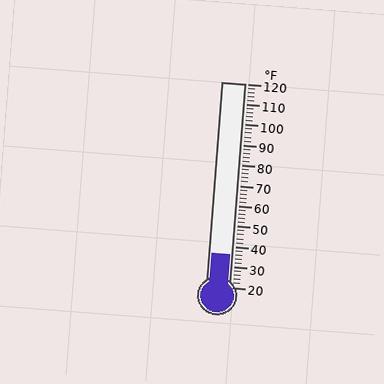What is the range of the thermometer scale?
The thermometer scale ranges from 20°F to 120°F.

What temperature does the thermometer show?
The thermometer shows approximately 36°F.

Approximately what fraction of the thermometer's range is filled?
The thermometer is filled to approximately 15% of its range.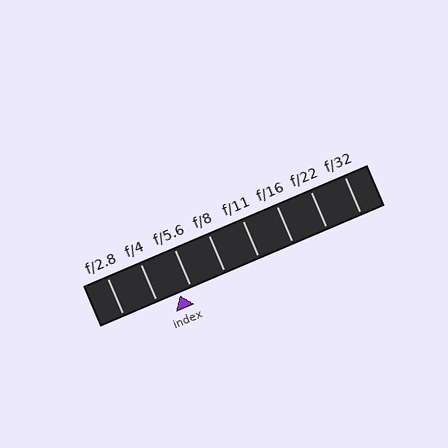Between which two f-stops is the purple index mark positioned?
The index mark is between f/4 and f/5.6.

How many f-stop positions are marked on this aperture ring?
There are 8 f-stop positions marked.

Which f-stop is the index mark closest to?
The index mark is closest to f/5.6.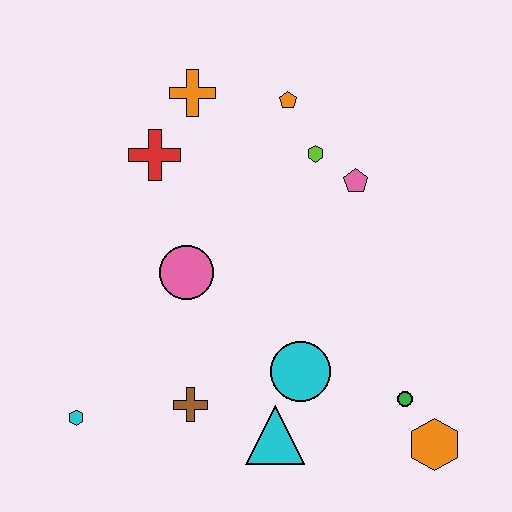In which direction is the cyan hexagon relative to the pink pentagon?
The cyan hexagon is to the left of the pink pentagon.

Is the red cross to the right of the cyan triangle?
No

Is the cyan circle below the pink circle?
Yes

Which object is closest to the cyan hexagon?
The brown cross is closest to the cyan hexagon.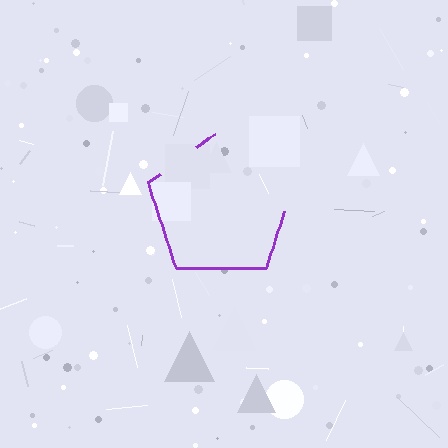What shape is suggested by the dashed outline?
The dashed outline suggests a pentagon.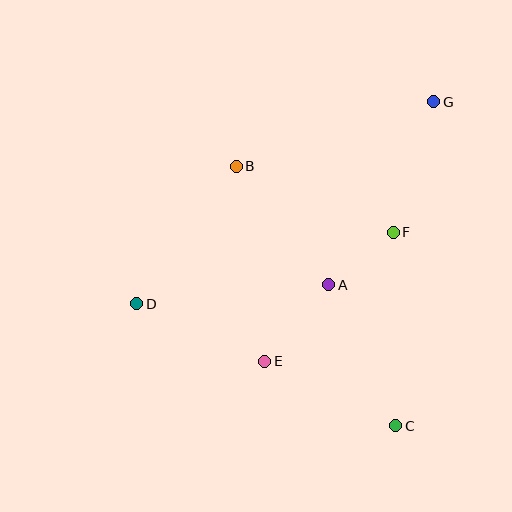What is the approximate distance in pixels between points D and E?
The distance between D and E is approximately 140 pixels.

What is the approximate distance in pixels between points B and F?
The distance between B and F is approximately 170 pixels.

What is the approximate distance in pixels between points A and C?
The distance between A and C is approximately 156 pixels.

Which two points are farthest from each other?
Points D and G are farthest from each other.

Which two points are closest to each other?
Points A and F are closest to each other.